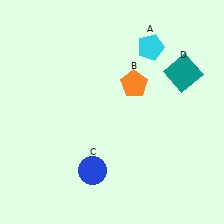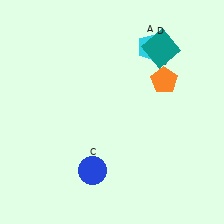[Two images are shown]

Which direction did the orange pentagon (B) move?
The orange pentagon (B) moved right.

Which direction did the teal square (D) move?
The teal square (D) moved up.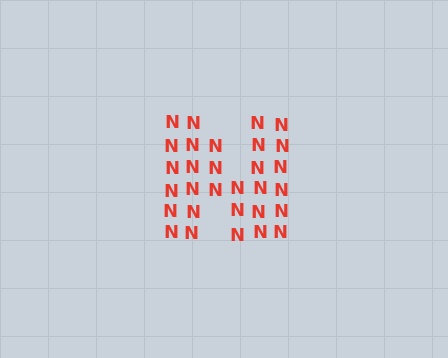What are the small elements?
The small elements are letter N's.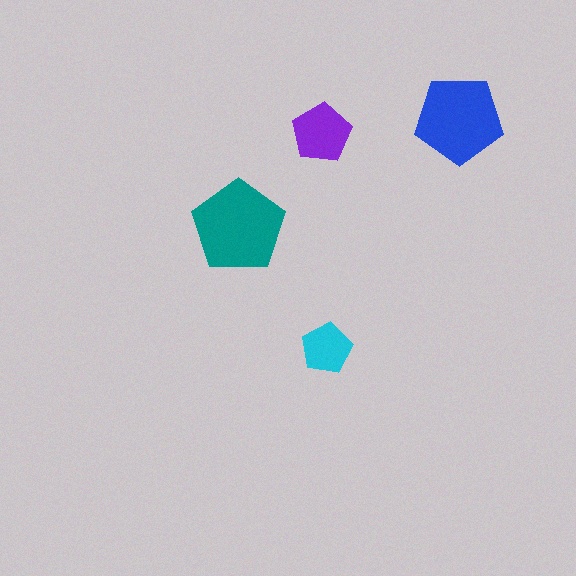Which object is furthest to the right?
The blue pentagon is rightmost.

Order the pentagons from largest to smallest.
the teal one, the blue one, the purple one, the cyan one.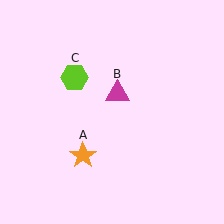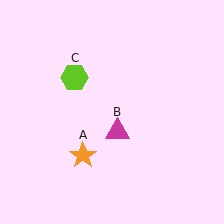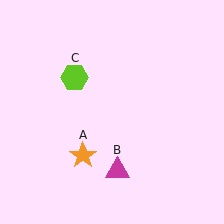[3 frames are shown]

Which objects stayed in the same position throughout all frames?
Orange star (object A) and lime hexagon (object C) remained stationary.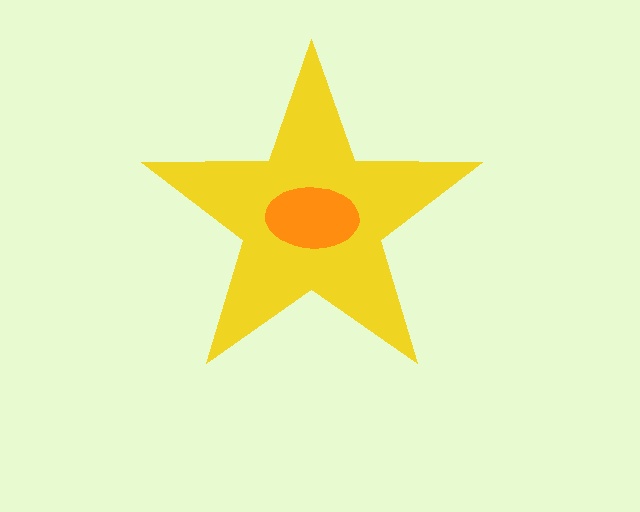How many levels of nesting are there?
2.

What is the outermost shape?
The yellow star.